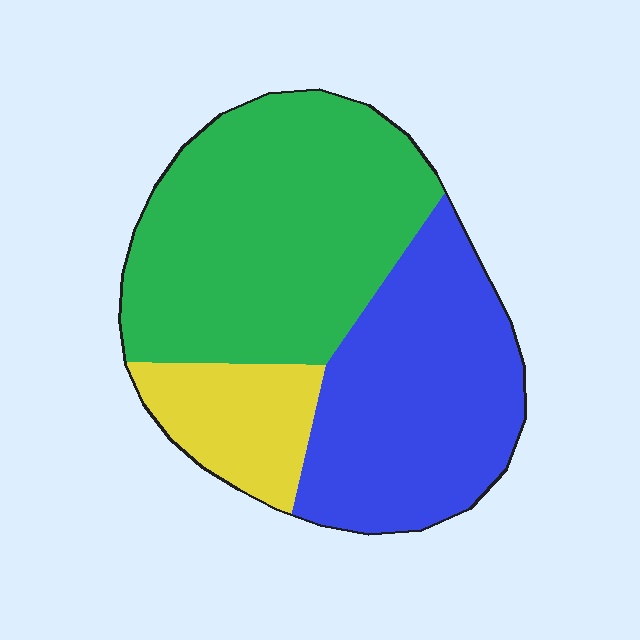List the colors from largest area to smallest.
From largest to smallest: green, blue, yellow.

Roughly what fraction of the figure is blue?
Blue covers 37% of the figure.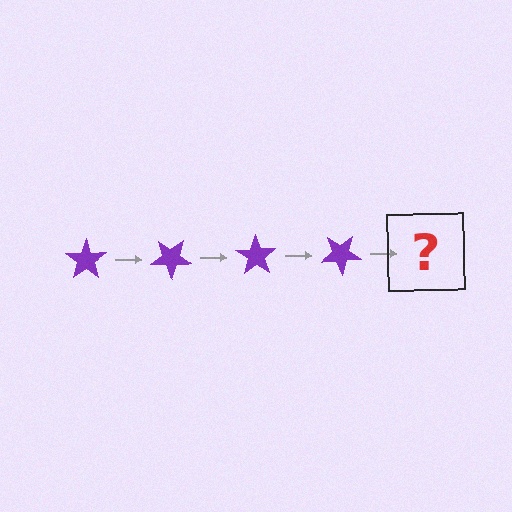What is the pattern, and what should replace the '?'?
The pattern is that the star rotates 35 degrees each step. The '?' should be a purple star rotated 140 degrees.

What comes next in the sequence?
The next element should be a purple star rotated 140 degrees.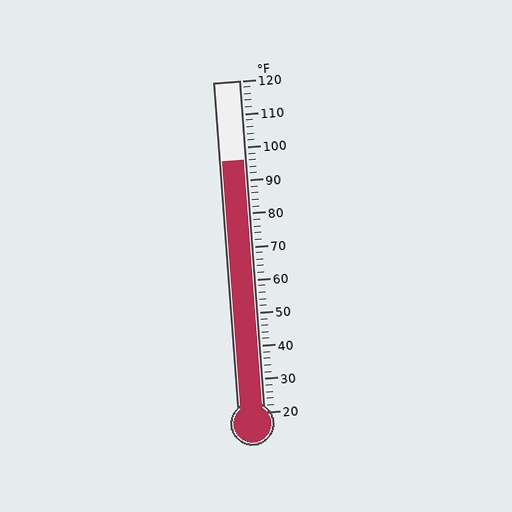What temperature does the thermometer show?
The thermometer shows approximately 96°F.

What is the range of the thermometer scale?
The thermometer scale ranges from 20°F to 120°F.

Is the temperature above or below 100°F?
The temperature is below 100°F.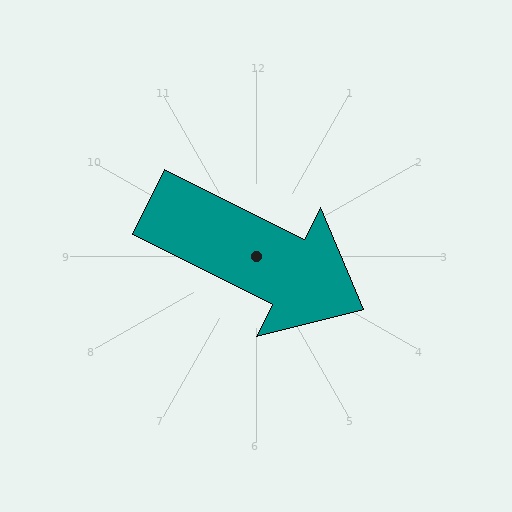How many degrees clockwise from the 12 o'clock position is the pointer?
Approximately 117 degrees.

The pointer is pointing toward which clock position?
Roughly 4 o'clock.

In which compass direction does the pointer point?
Southeast.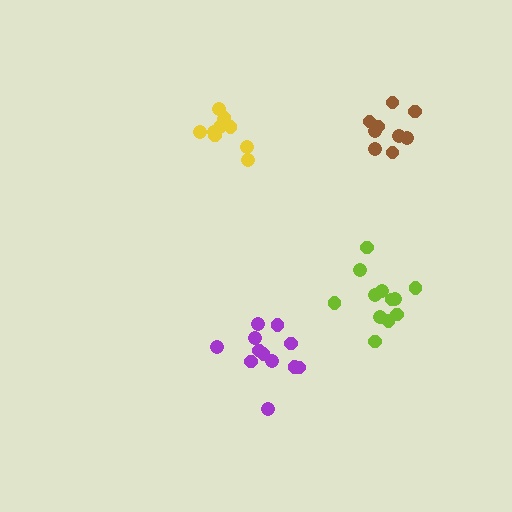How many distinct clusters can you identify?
There are 4 distinct clusters.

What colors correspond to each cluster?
The clusters are colored: yellow, brown, lime, purple.